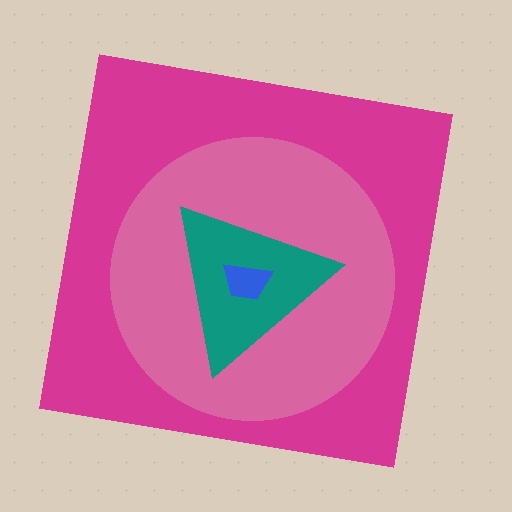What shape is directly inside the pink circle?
The teal triangle.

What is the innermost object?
The blue trapezoid.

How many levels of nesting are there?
4.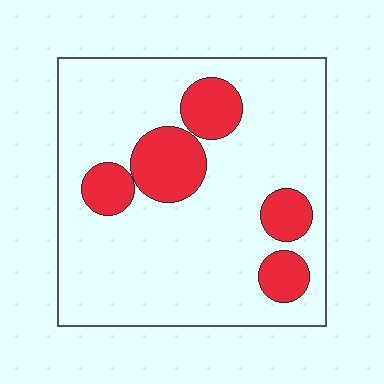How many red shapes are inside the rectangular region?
5.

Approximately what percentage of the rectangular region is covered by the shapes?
Approximately 20%.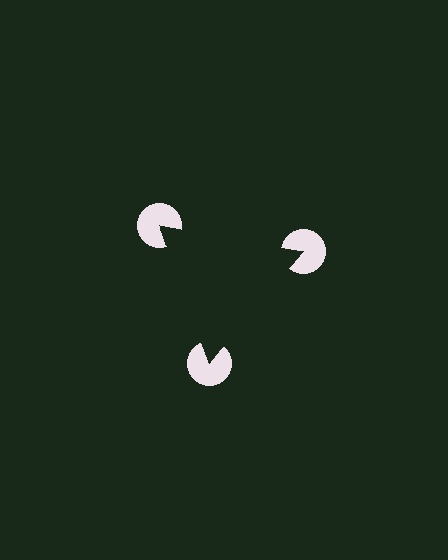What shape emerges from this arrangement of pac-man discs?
An illusory triangle — its edges are inferred from the aligned wedge cuts in the pac-man discs, not physically drawn.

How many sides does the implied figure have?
3 sides.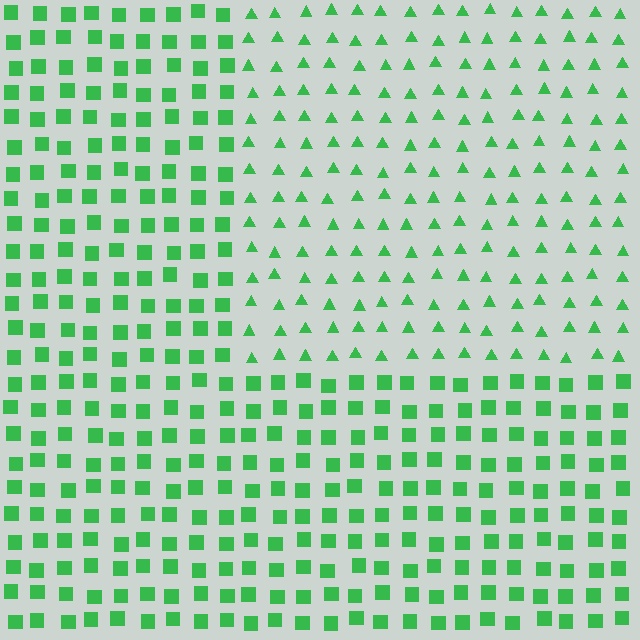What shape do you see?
I see a rectangle.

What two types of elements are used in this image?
The image uses triangles inside the rectangle region and squares outside it.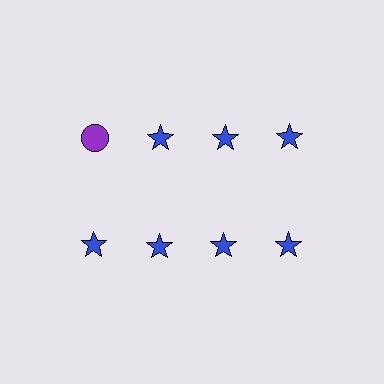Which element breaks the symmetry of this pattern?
The purple circle in the top row, leftmost column breaks the symmetry. All other shapes are blue stars.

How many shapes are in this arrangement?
There are 8 shapes arranged in a grid pattern.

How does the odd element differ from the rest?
It differs in both color (purple instead of blue) and shape (circle instead of star).